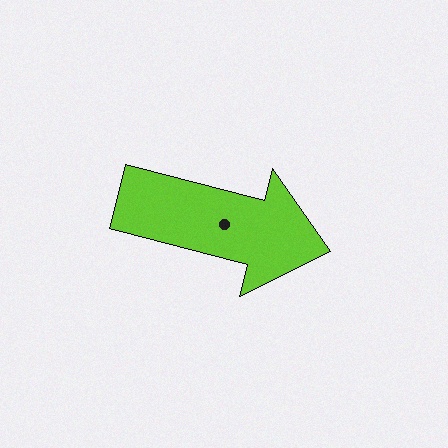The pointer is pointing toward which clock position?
Roughly 3 o'clock.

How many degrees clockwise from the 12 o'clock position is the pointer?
Approximately 105 degrees.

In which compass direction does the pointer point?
East.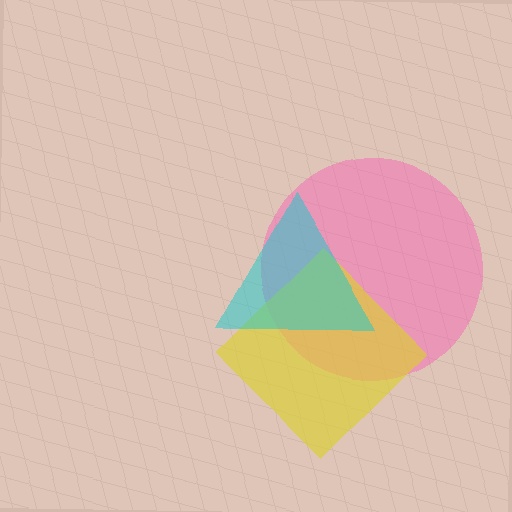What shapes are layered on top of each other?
The layered shapes are: a pink circle, a yellow diamond, a cyan triangle.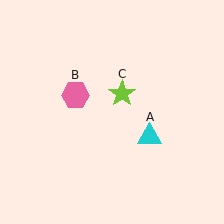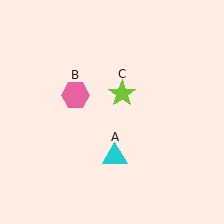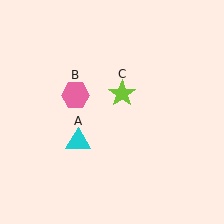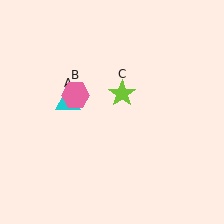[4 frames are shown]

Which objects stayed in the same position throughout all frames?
Pink hexagon (object B) and lime star (object C) remained stationary.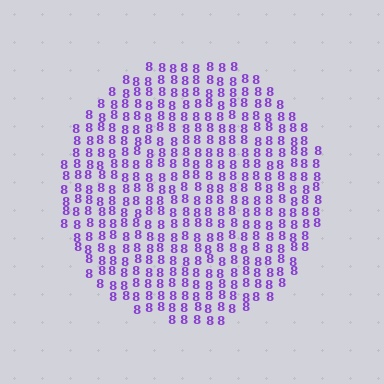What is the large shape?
The large shape is a circle.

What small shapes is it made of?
It is made of small digit 8's.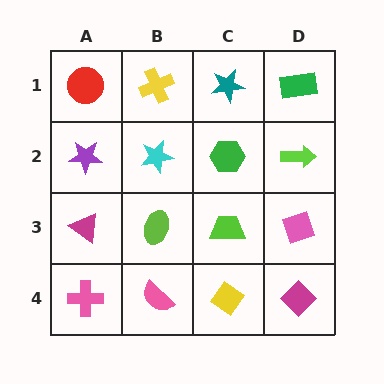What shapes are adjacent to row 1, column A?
A purple star (row 2, column A), a yellow cross (row 1, column B).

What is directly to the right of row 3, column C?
A pink diamond.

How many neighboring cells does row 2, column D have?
3.